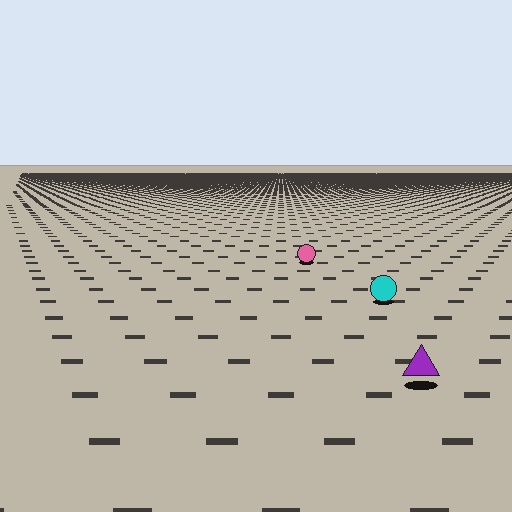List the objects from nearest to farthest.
From nearest to farthest: the purple triangle, the cyan circle, the pink circle.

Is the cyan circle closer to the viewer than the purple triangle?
No. The purple triangle is closer — you can tell from the texture gradient: the ground texture is coarser near it.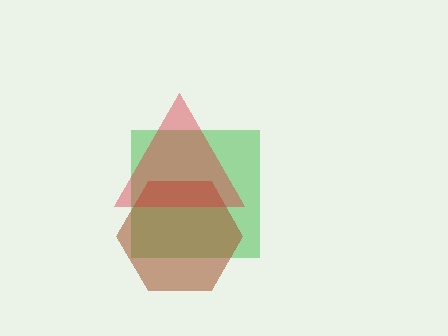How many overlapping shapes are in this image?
There are 3 overlapping shapes in the image.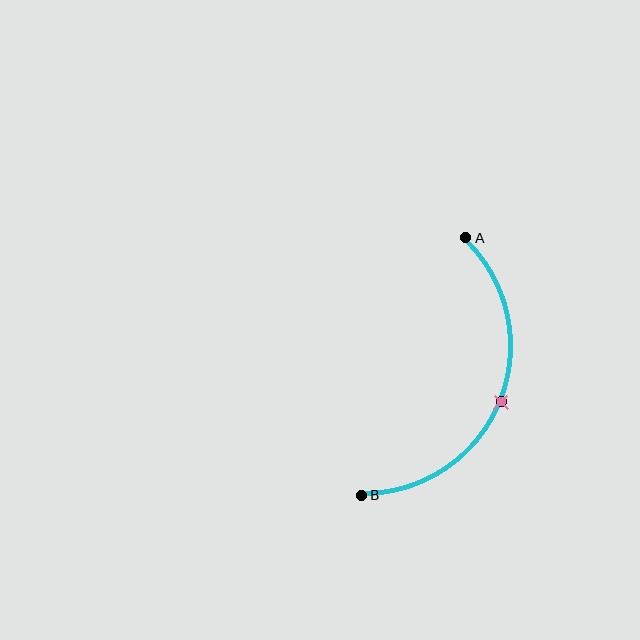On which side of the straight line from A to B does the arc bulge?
The arc bulges to the right of the straight line connecting A and B.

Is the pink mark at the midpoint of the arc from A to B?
Yes. The pink mark lies on the arc at equal arc-length from both A and B — it is the arc midpoint.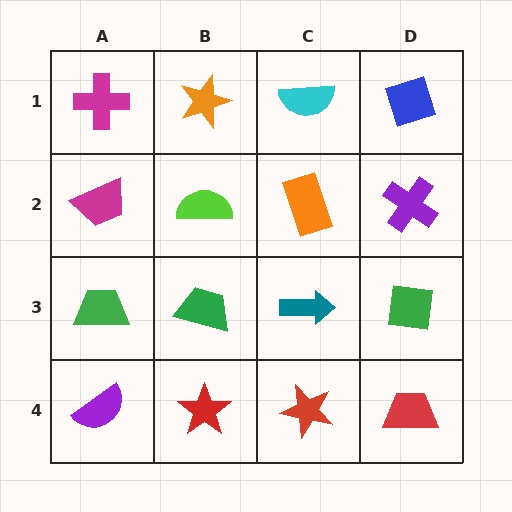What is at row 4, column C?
A red star.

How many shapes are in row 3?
4 shapes.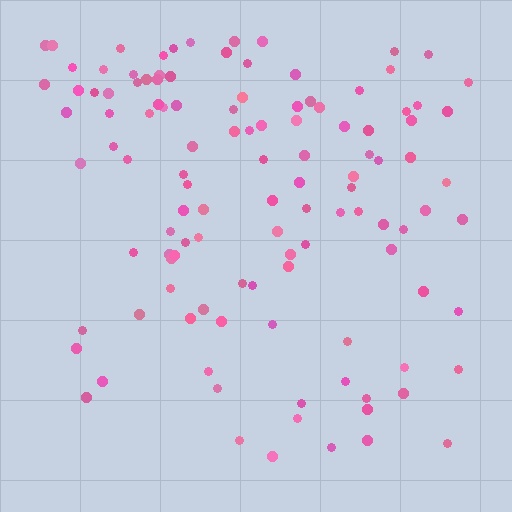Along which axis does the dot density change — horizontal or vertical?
Vertical.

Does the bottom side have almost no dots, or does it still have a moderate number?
Still a moderate number, just noticeably fewer than the top.